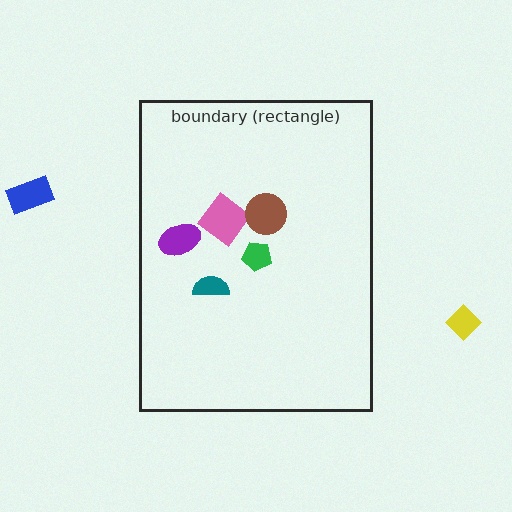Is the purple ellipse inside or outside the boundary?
Inside.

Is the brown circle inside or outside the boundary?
Inside.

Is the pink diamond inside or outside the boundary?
Inside.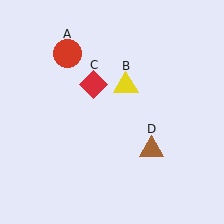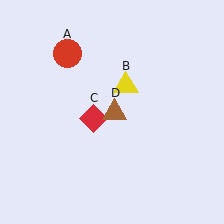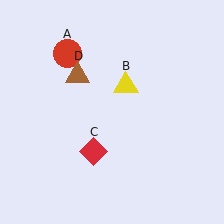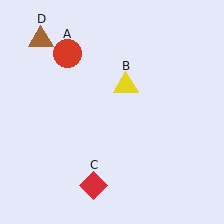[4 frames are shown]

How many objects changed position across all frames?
2 objects changed position: red diamond (object C), brown triangle (object D).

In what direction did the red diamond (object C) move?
The red diamond (object C) moved down.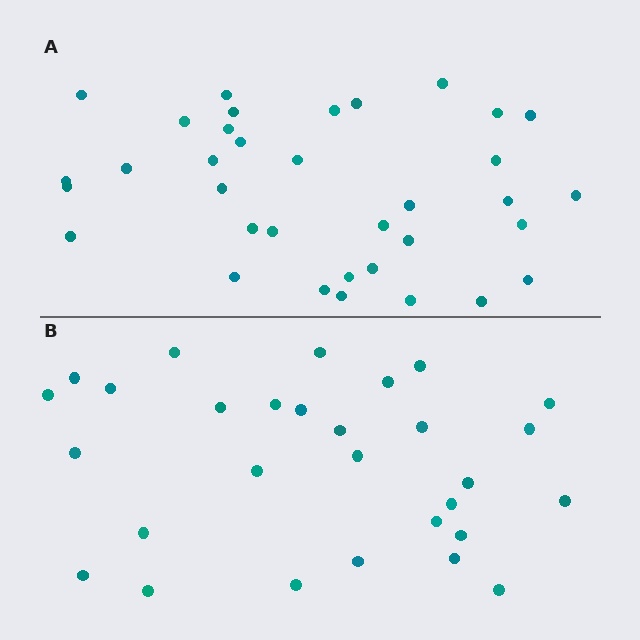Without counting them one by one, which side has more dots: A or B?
Region A (the top region) has more dots.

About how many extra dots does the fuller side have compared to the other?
Region A has about 6 more dots than region B.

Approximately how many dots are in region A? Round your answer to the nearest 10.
About 40 dots. (The exact count is 35, which rounds to 40.)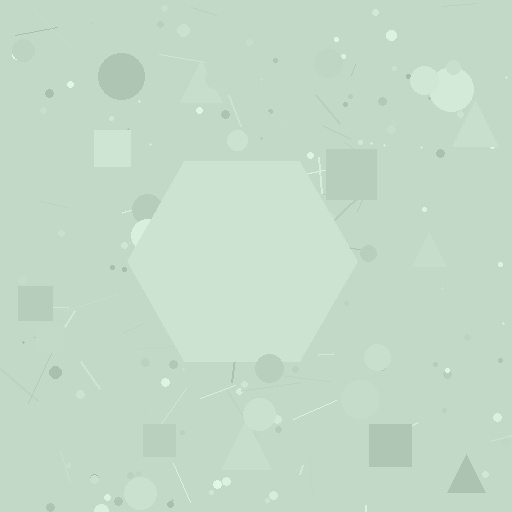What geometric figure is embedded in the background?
A hexagon is embedded in the background.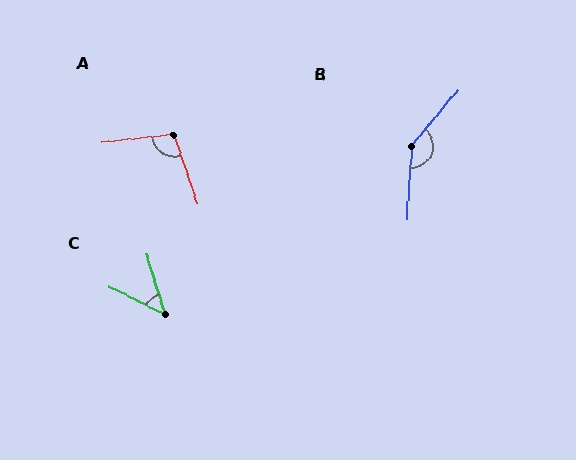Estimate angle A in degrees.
Approximately 103 degrees.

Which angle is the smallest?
C, at approximately 46 degrees.